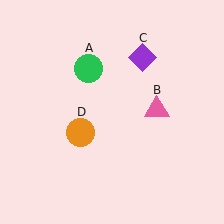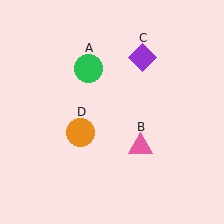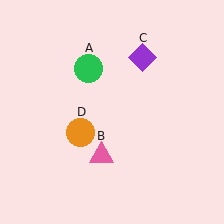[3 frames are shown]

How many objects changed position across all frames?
1 object changed position: pink triangle (object B).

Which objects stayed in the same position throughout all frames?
Green circle (object A) and purple diamond (object C) and orange circle (object D) remained stationary.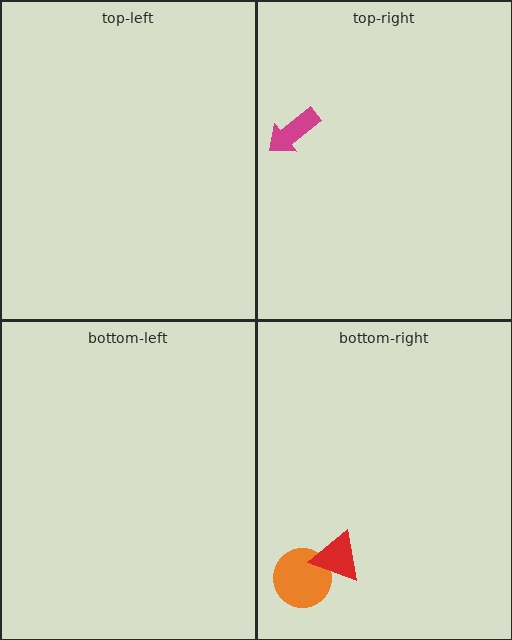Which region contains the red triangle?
The bottom-right region.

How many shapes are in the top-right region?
1.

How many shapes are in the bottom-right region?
2.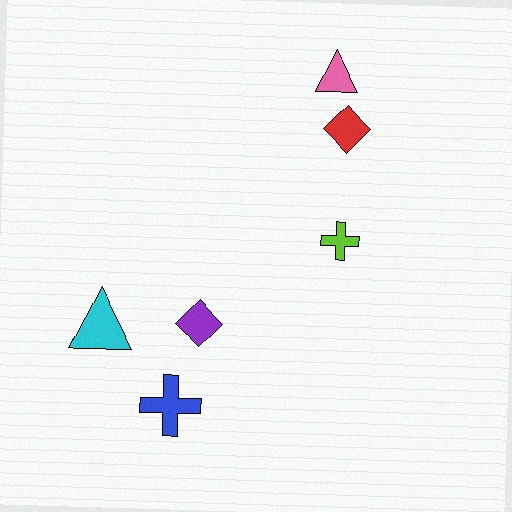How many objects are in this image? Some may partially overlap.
There are 6 objects.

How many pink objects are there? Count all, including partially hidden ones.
There is 1 pink object.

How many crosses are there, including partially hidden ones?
There are 2 crosses.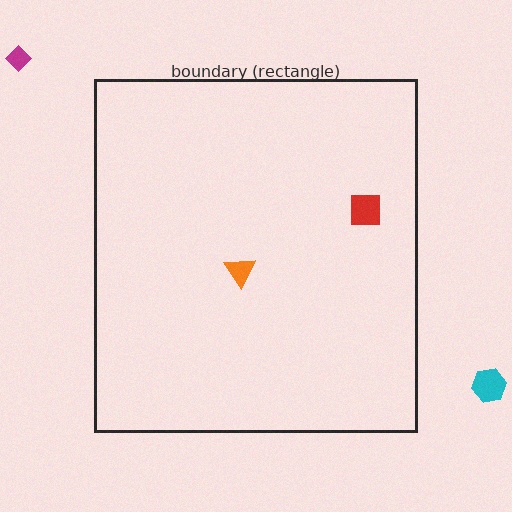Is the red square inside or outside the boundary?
Inside.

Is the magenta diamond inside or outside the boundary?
Outside.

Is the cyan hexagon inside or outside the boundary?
Outside.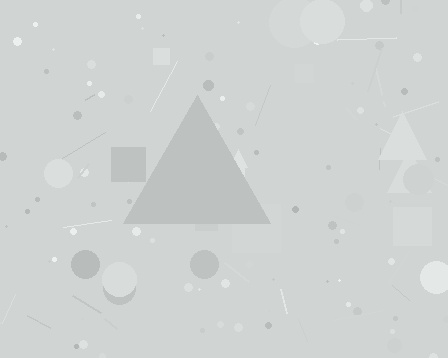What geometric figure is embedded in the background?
A triangle is embedded in the background.